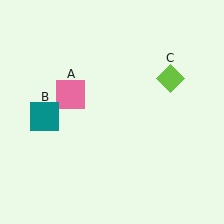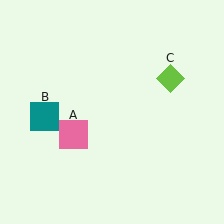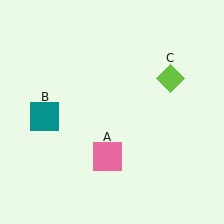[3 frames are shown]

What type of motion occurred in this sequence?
The pink square (object A) rotated counterclockwise around the center of the scene.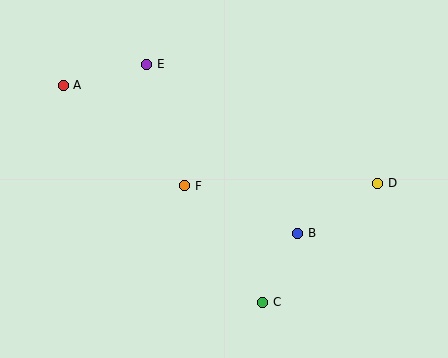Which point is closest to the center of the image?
Point F at (185, 186) is closest to the center.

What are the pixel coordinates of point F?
Point F is at (185, 186).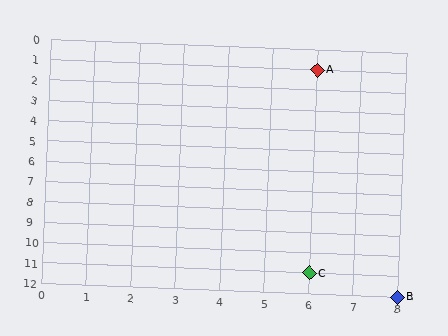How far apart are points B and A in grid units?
Points B and A are 2 columns and 11 rows apart (about 11.2 grid units diagonally).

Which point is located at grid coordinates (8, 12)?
Point B is at (8, 12).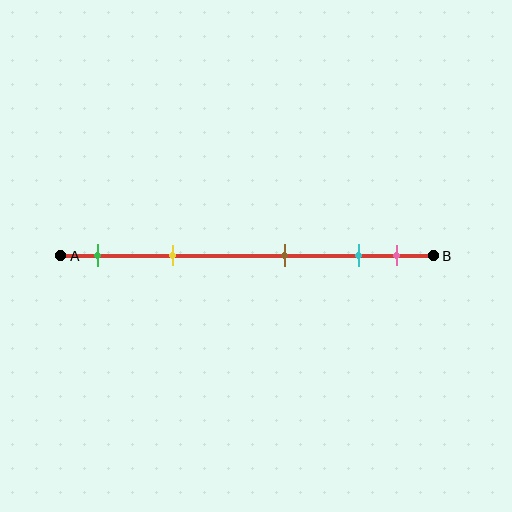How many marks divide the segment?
There are 5 marks dividing the segment.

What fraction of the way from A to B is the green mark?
The green mark is approximately 10% (0.1) of the way from A to B.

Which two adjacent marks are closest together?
The cyan and pink marks are the closest adjacent pair.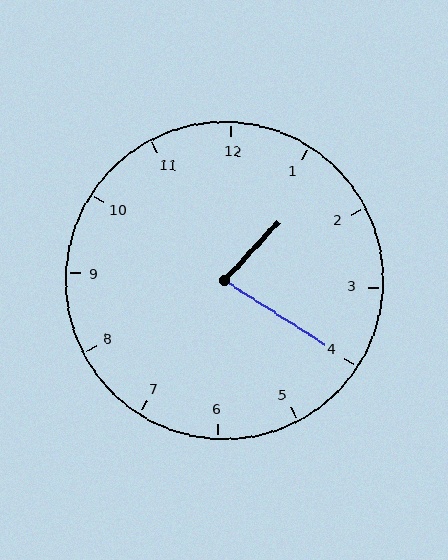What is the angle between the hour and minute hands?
Approximately 80 degrees.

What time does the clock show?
1:20.